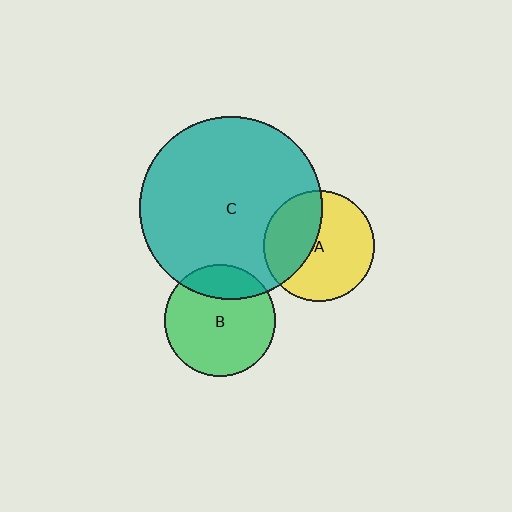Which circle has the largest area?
Circle C (teal).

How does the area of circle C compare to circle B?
Approximately 2.7 times.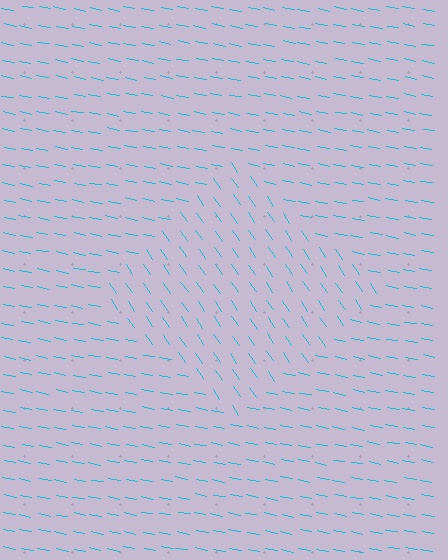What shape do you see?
I see a diamond.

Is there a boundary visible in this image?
Yes, there is a texture boundary formed by a change in line orientation.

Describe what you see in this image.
The image is filled with small cyan line segments. A diamond region in the image has lines oriented differently from the surrounding lines, creating a visible texture boundary.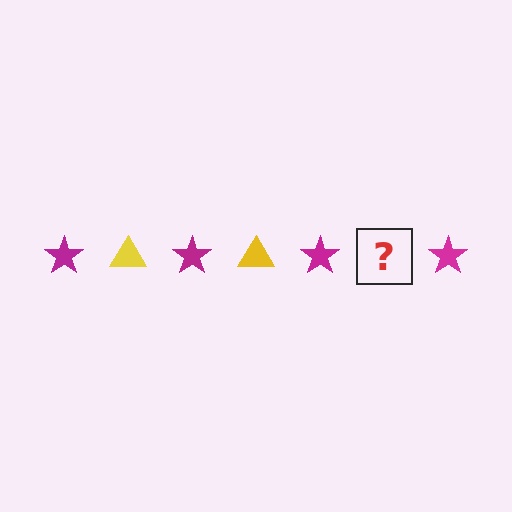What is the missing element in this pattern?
The missing element is a yellow triangle.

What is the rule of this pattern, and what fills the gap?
The rule is that the pattern alternates between magenta star and yellow triangle. The gap should be filled with a yellow triangle.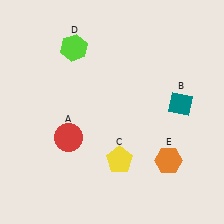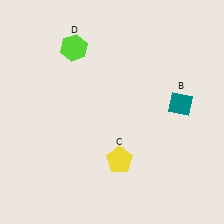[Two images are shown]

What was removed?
The red circle (A), the orange hexagon (E) were removed in Image 2.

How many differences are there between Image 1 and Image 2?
There are 2 differences between the two images.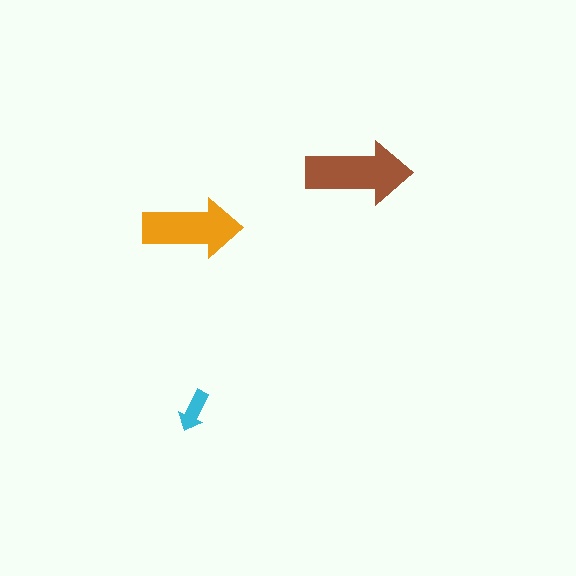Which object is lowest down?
The cyan arrow is bottommost.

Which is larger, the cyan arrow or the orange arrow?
The orange one.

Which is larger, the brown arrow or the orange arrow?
The brown one.